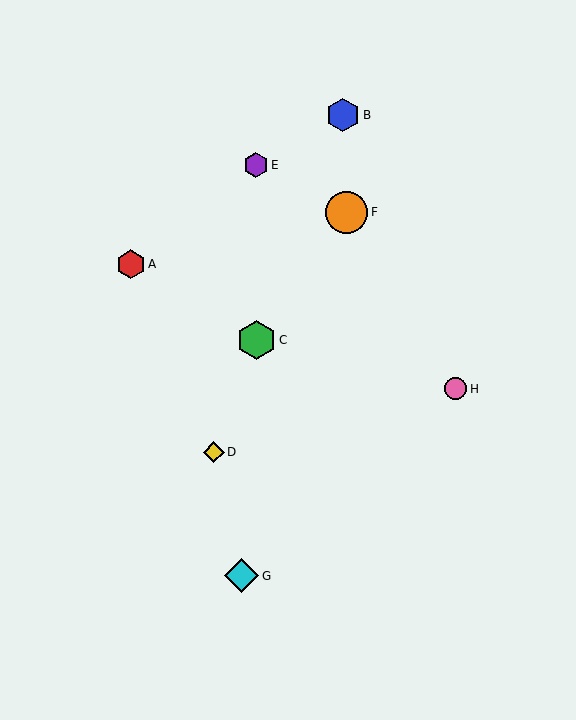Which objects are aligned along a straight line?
Objects B, C, D are aligned along a straight line.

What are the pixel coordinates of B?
Object B is at (343, 115).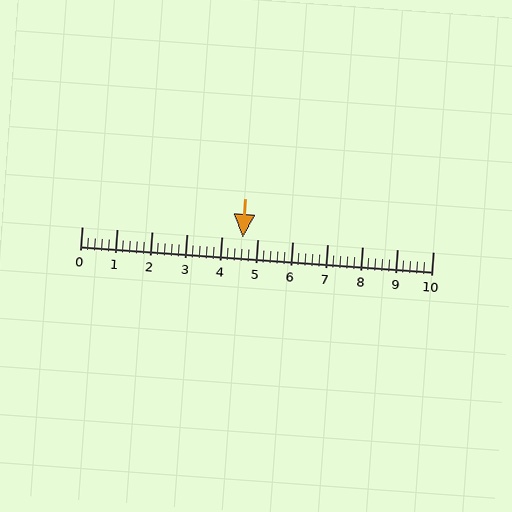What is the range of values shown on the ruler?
The ruler shows values from 0 to 10.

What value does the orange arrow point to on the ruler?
The orange arrow points to approximately 4.6.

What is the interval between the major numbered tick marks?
The major tick marks are spaced 1 units apart.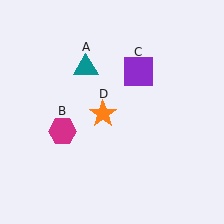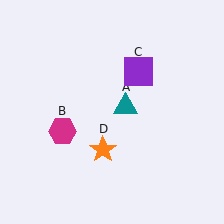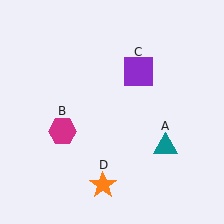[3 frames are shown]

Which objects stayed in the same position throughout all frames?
Magenta hexagon (object B) and purple square (object C) remained stationary.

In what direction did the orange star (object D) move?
The orange star (object D) moved down.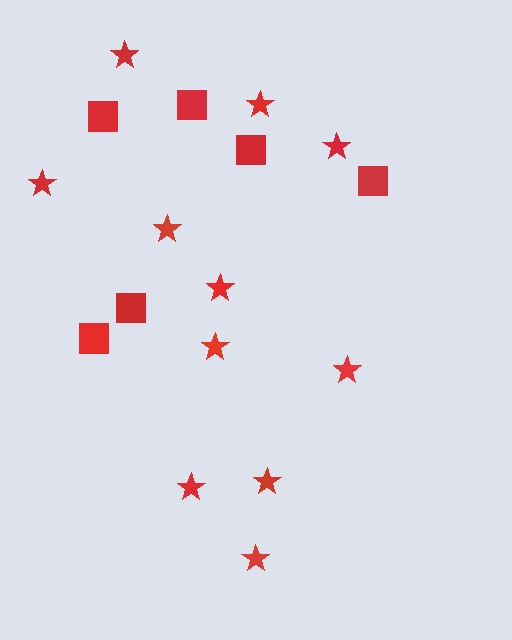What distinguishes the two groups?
There are 2 groups: one group of stars (11) and one group of squares (6).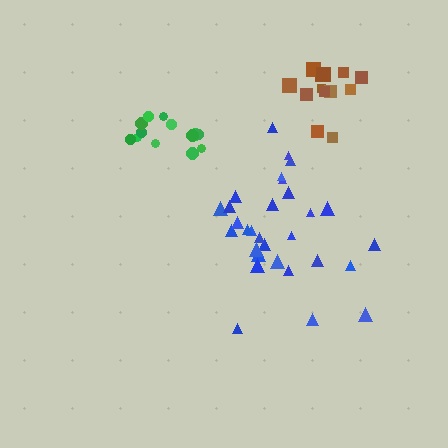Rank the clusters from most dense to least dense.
brown, green, blue.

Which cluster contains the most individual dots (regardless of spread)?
Blue (31).